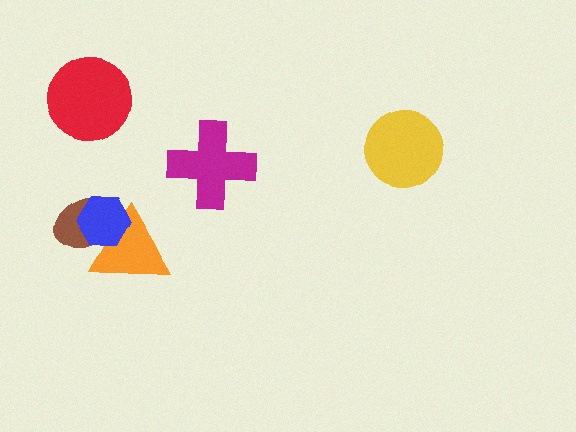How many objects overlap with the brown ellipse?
2 objects overlap with the brown ellipse.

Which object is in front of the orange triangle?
The blue hexagon is in front of the orange triangle.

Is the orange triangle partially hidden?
Yes, it is partially covered by another shape.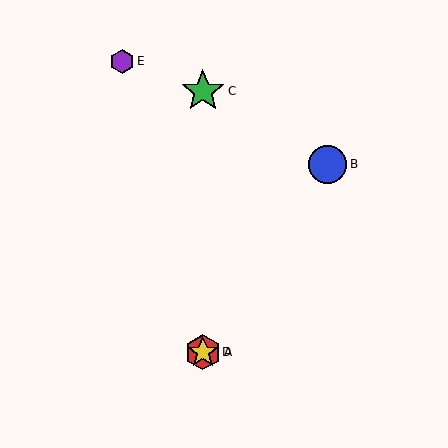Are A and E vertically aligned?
No, A is at x≈203 and E is at x≈122.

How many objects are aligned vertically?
3 objects (A, C, D) are aligned vertically.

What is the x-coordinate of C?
Object C is at x≈203.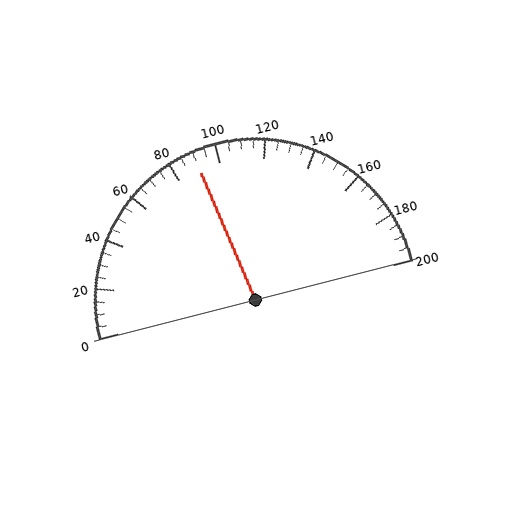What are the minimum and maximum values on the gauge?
The gauge ranges from 0 to 200.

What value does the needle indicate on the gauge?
The needle indicates approximately 90.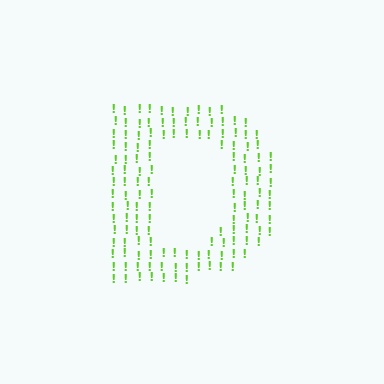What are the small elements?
The small elements are exclamation marks.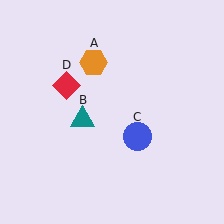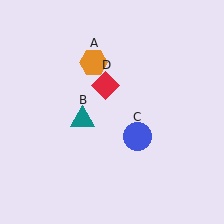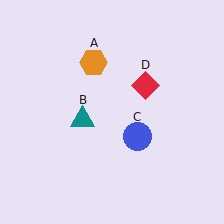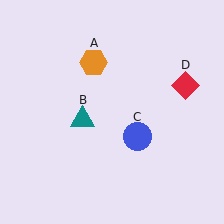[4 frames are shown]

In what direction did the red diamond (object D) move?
The red diamond (object D) moved right.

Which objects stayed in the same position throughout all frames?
Orange hexagon (object A) and teal triangle (object B) and blue circle (object C) remained stationary.